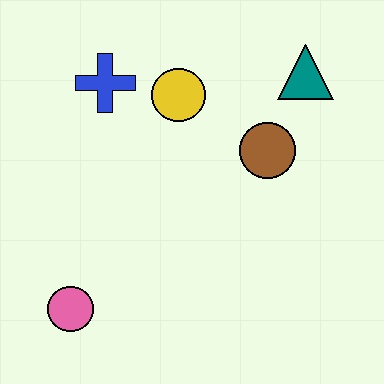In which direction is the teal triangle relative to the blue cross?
The teal triangle is to the right of the blue cross.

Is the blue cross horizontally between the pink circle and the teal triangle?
Yes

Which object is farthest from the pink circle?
The teal triangle is farthest from the pink circle.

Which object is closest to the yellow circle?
The blue cross is closest to the yellow circle.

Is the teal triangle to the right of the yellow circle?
Yes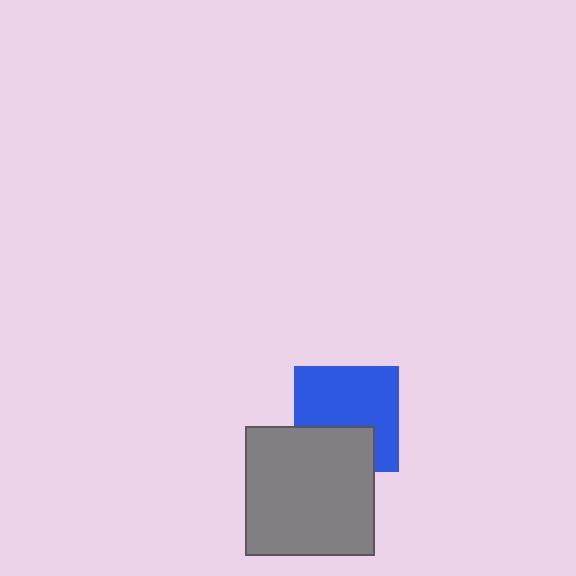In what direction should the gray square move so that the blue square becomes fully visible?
The gray square should move down. That is the shortest direction to clear the overlap and leave the blue square fully visible.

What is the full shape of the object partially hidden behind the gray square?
The partially hidden object is a blue square.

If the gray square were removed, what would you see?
You would see the complete blue square.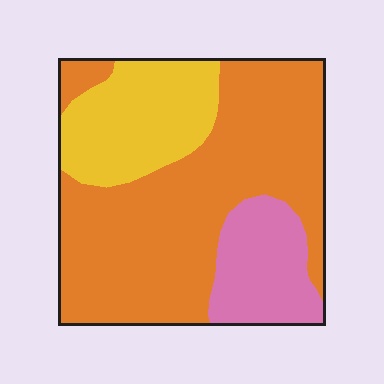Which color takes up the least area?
Pink, at roughly 15%.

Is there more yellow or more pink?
Yellow.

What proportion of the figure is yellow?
Yellow covers roughly 20% of the figure.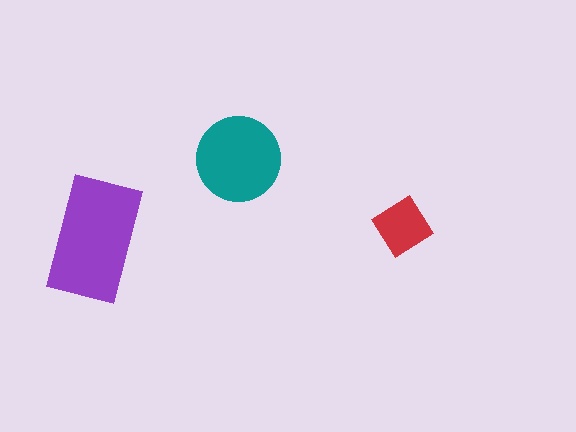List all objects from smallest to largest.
The red diamond, the teal circle, the purple rectangle.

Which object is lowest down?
The purple rectangle is bottommost.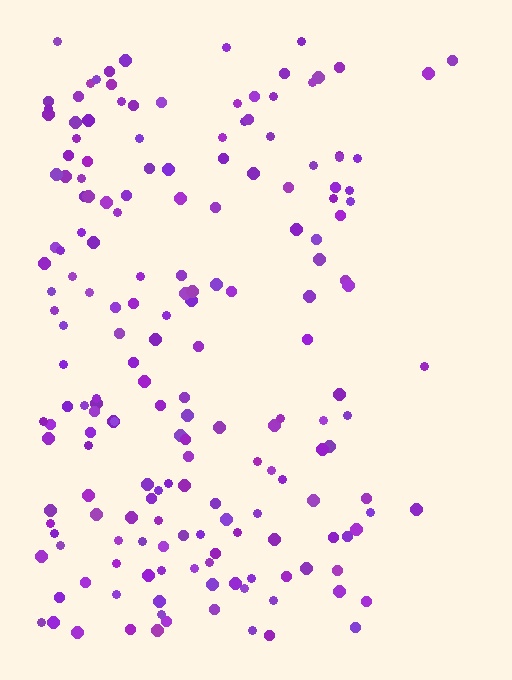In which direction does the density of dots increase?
From right to left, with the left side densest.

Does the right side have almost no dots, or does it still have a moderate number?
Still a moderate number, just noticeably fewer than the left.